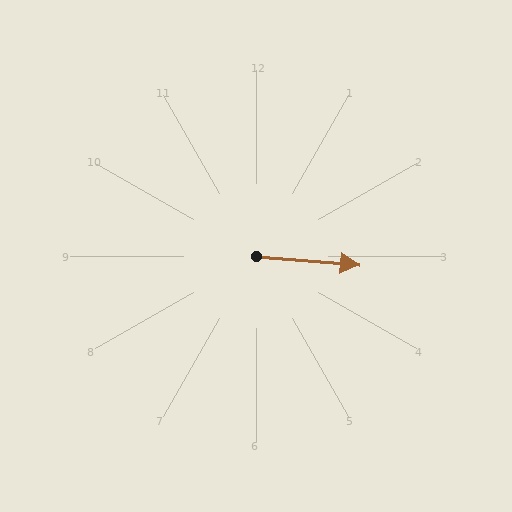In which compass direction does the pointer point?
East.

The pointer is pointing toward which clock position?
Roughly 3 o'clock.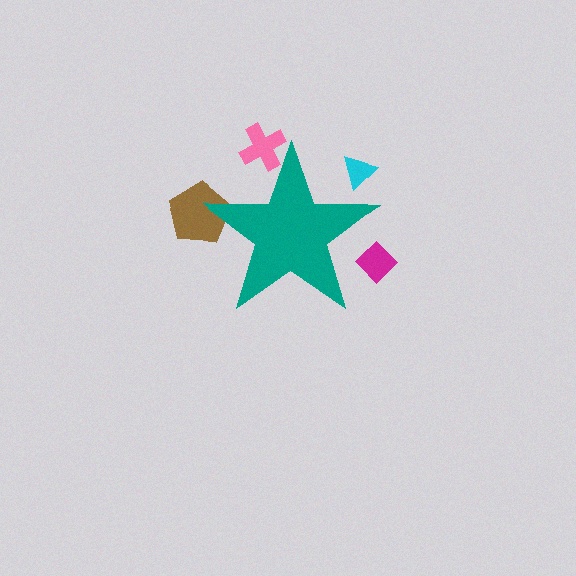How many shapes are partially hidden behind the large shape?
4 shapes are partially hidden.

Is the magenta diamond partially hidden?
Yes, the magenta diamond is partially hidden behind the teal star.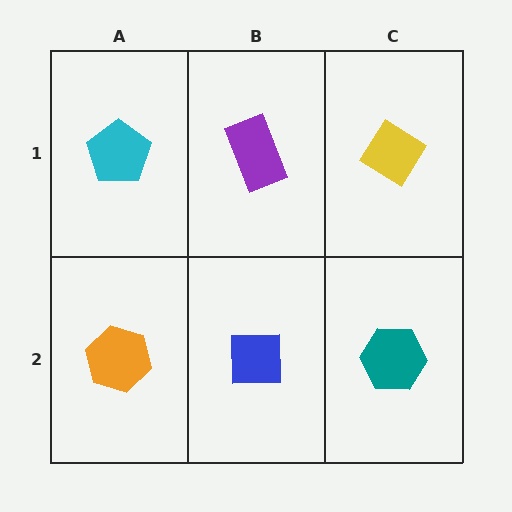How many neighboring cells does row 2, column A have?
2.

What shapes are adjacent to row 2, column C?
A yellow diamond (row 1, column C), a blue square (row 2, column B).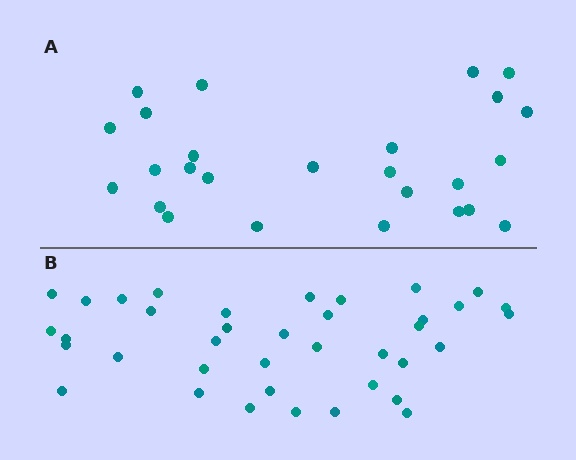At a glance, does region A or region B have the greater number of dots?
Region B (the bottom region) has more dots.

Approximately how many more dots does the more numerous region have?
Region B has roughly 12 or so more dots than region A.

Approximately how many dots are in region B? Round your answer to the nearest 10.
About 40 dots. (The exact count is 38, which rounds to 40.)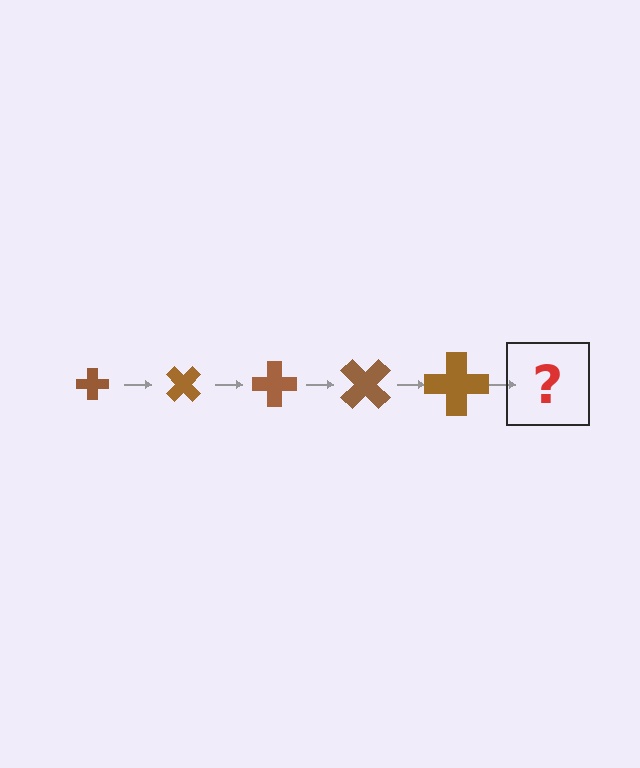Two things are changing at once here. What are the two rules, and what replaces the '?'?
The two rules are that the cross grows larger each step and it rotates 45 degrees each step. The '?' should be a cross, larger than the previous one and rotated 225 degrees from the start.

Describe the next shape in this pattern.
It should be a cross, larger than the previous one and rotated 225 degrees from the start.